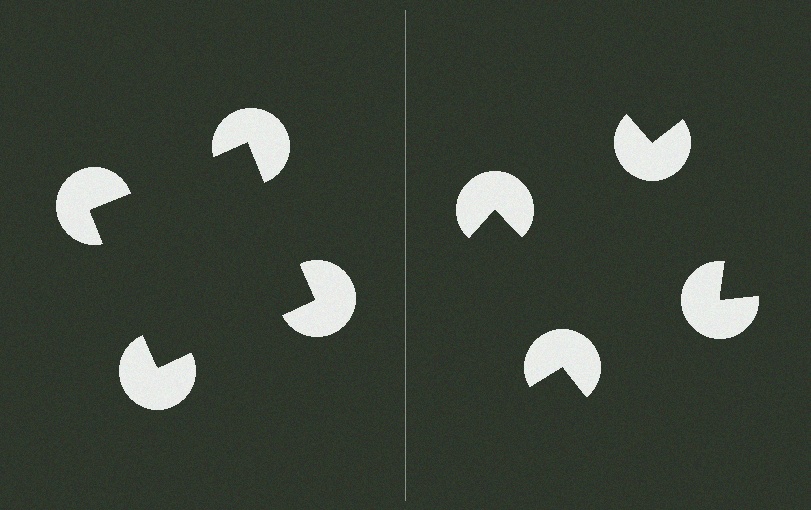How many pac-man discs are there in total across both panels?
8 — 4 on each side.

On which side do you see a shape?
An illusory square appears on the left side. On the right side the wedge cuts are rotated, so no coherent shape forms.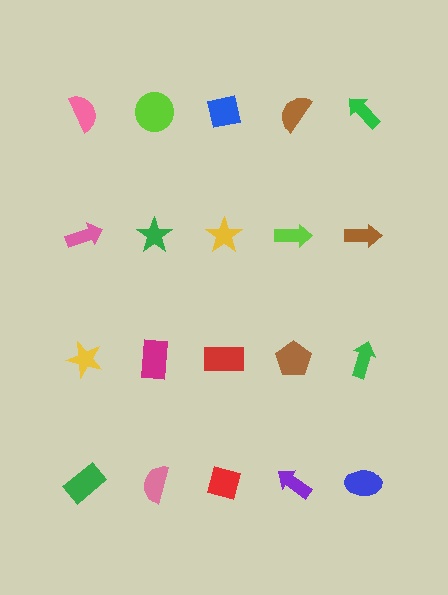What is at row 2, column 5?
A brown arrow.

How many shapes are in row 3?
5 shapes.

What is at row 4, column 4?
A purple arrow.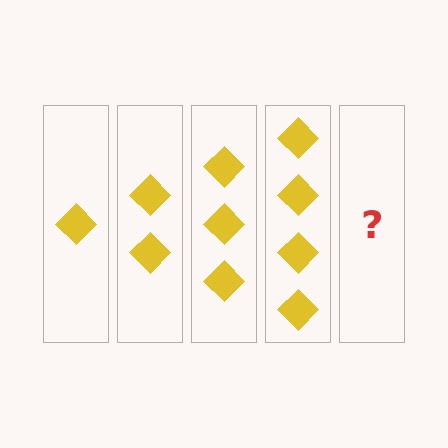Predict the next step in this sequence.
The next step is 5 diamonds.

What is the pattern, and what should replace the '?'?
The pattern is that each step adds one more diamond. The '?' should be 5 diamonds.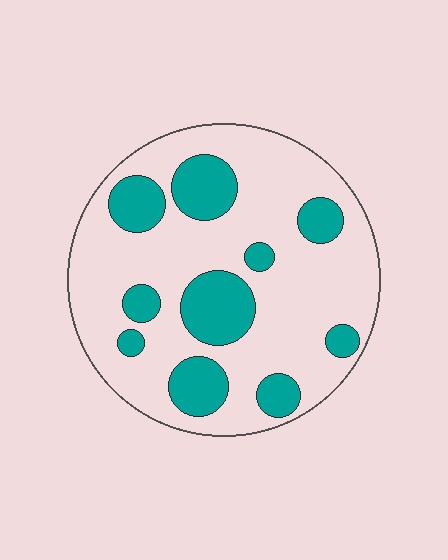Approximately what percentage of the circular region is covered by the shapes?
Approximately 25%.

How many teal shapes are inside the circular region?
10.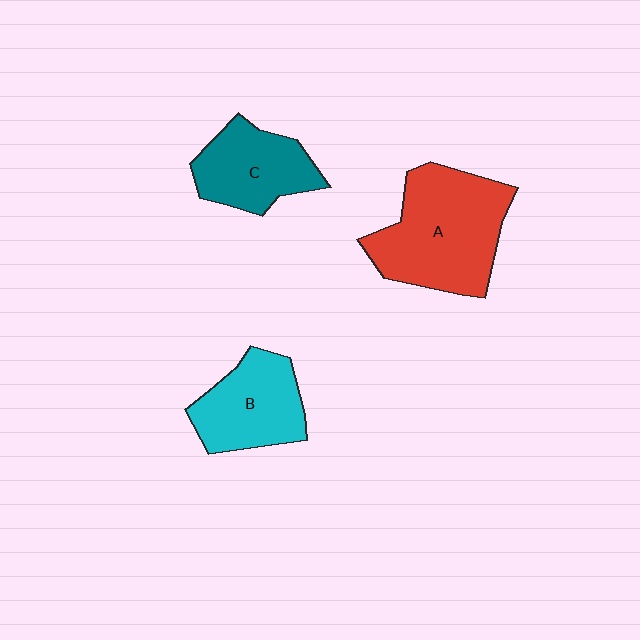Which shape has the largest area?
Shape A (red).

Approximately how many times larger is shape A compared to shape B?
Approximately 1.5 times.